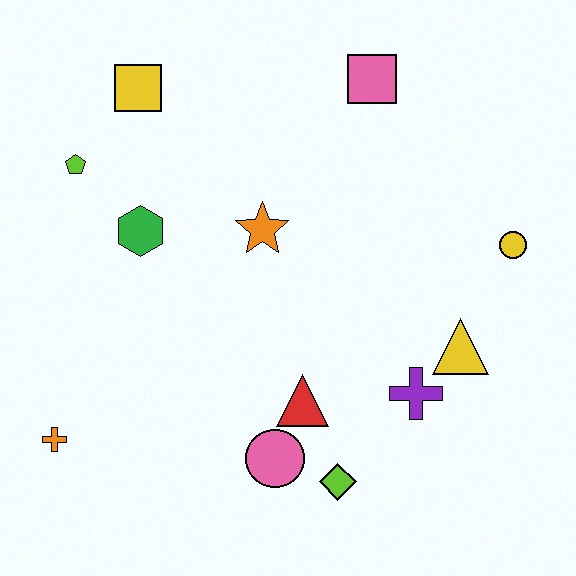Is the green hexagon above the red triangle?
Yes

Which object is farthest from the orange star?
The orange cross is farthest from the orange star.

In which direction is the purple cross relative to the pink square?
The purple cross is below the pink square.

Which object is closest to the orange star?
The green hexagon is closest to the orange star.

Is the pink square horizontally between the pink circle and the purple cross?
Yes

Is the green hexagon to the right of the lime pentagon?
Yes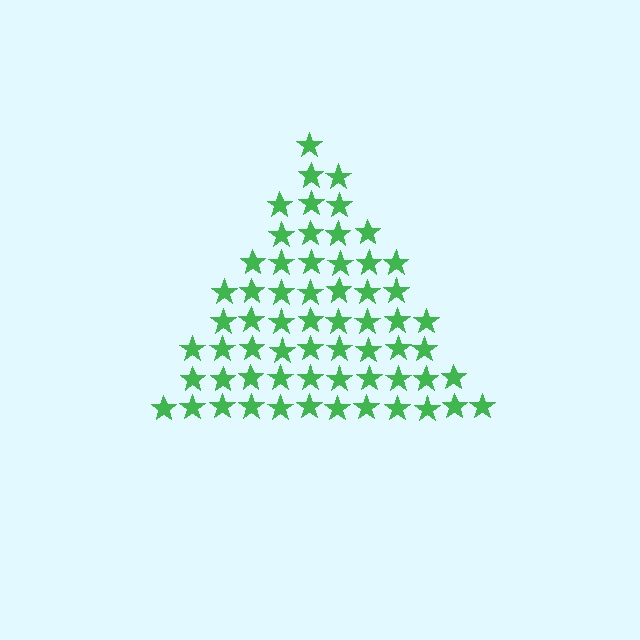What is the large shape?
The large shape is a triangle.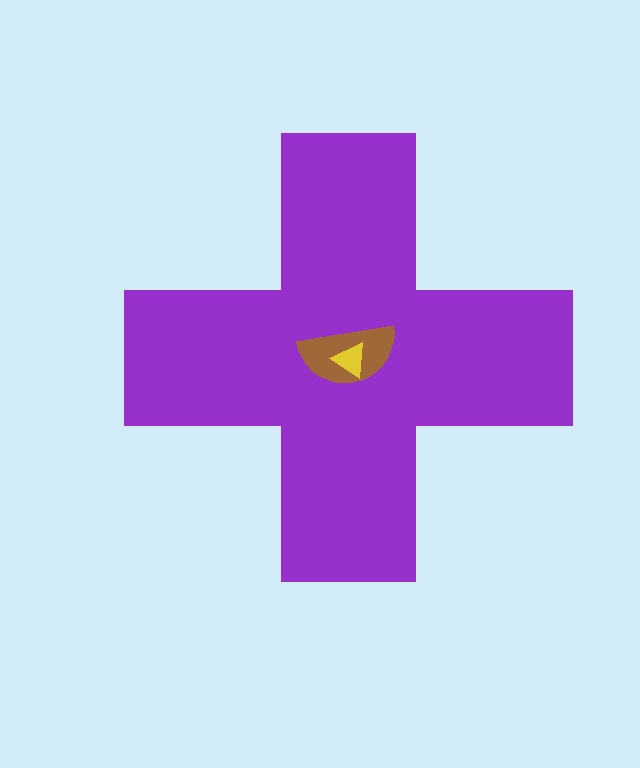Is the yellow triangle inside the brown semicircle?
Yes.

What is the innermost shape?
The yellow triangle.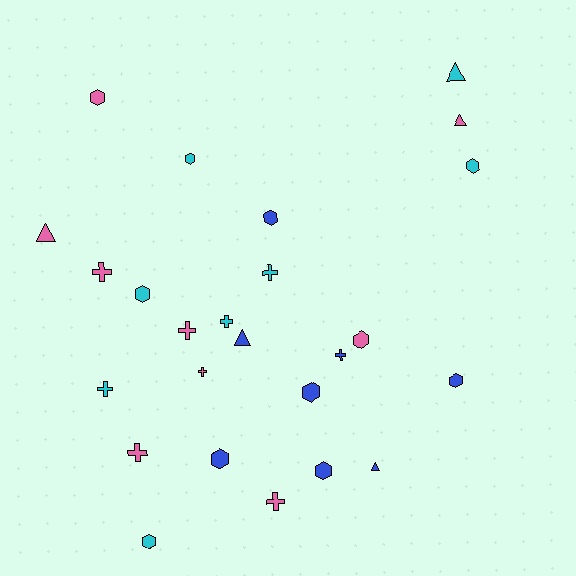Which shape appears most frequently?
Hexagon, with 11 objects.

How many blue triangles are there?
There are 2 blue triangles.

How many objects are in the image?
There are 25 objects.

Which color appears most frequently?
Pink, with 9 objects.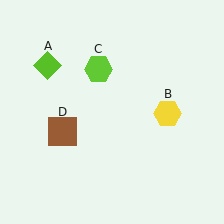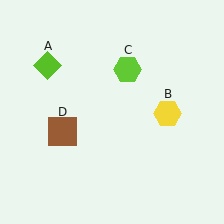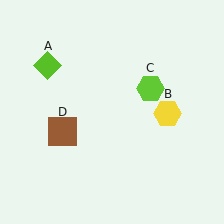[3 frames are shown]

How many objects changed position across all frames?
1 object changed position: lime hexagon (object C).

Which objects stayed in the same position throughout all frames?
Lime diamond (object A) and yellow hexagon (object B) and brown square (object D) remained stationary.